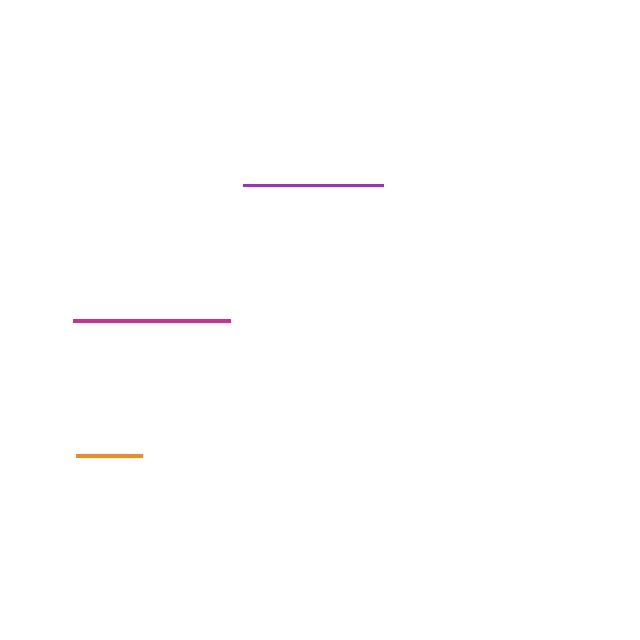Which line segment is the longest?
The magenta line is the longest at approximately 157 pixels.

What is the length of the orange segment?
The orange segment is approximately 66 pixels long.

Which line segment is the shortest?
The orange line is the shortest at approximately 66 pixels.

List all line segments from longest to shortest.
From longest to shortest: magenta, purple, orange.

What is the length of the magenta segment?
The magenta segment is approximately 157 pixels long.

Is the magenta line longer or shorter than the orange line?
The magenta line is longer than the orange line.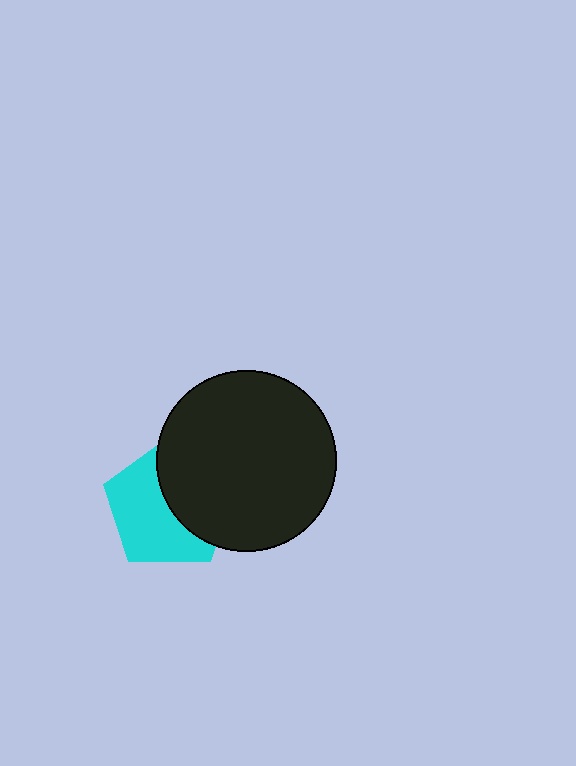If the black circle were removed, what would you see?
You would see the complete cyan pentagon.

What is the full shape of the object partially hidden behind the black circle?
The partially hidden object is a cyan pentagon.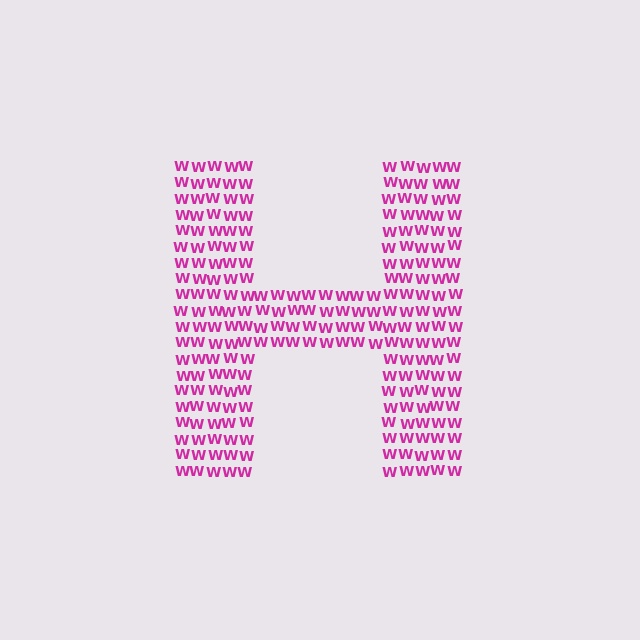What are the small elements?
The small elements are letter W's.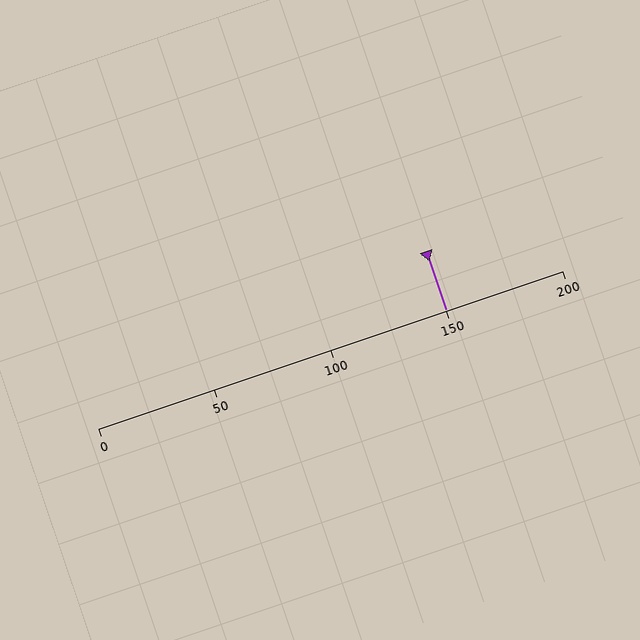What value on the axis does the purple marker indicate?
The marker indicates approximately 150.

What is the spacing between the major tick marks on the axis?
The major ticks are spaced 50 apart.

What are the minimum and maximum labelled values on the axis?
The axis runs from 0 to 200.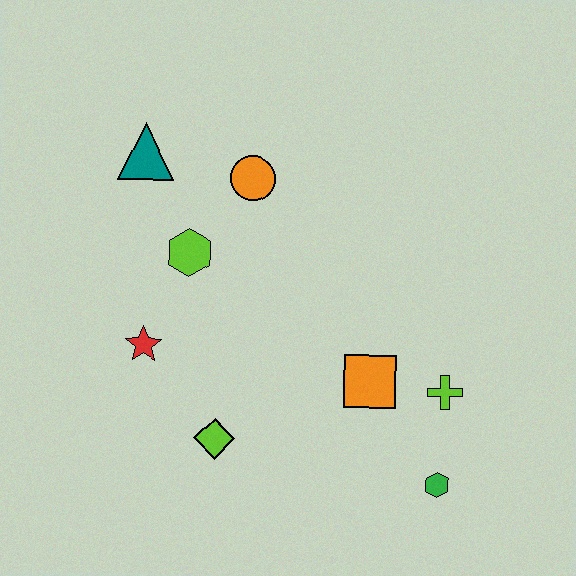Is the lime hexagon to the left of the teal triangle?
No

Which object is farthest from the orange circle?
The green hexagon is farthest from the orange circle.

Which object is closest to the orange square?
The lime cross is closest to the orange square.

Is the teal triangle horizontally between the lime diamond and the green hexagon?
No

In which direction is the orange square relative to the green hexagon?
The orange square is above the green hexagon.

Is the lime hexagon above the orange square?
Yes